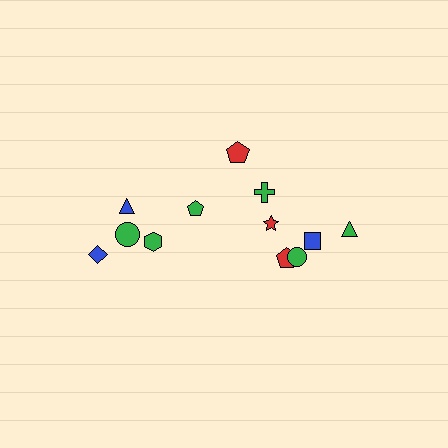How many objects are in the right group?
There are 7 objects.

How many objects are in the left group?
There are 5 objects.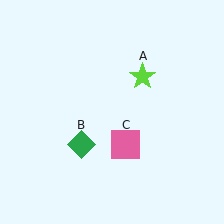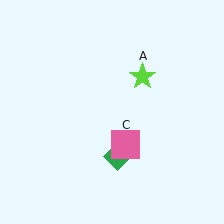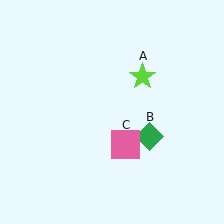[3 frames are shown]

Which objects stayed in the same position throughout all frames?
Lime star (object A) and pink square (object C) remained stationary.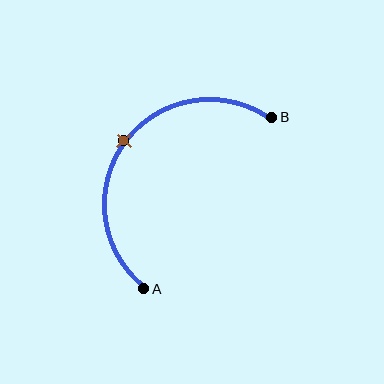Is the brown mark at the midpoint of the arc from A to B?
Yes. The brown mark lies on the arc at equal arc-length from both A and B — it is the arc midpoint.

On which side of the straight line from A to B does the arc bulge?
The arc bulges above and to the left of the straight line connecting A and B.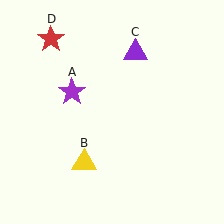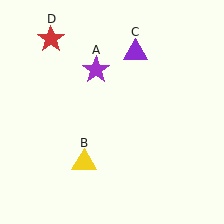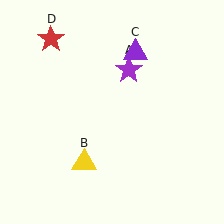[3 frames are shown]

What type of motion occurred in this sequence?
The purple star (object A) rotated clockwise around the center of the scene.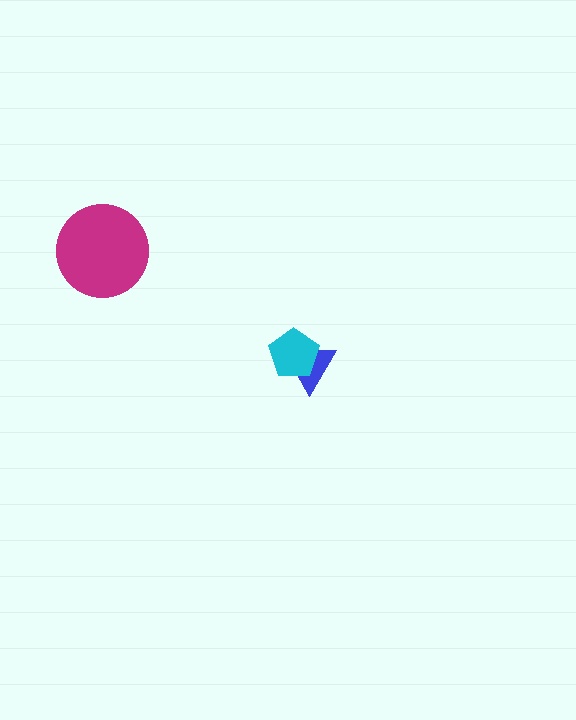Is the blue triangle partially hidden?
Yes, it is partially covered by another shape.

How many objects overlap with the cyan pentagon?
1 object overlaps with the cyan pentagon.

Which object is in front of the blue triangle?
The cyan pentagon is in front of the blue triangle.